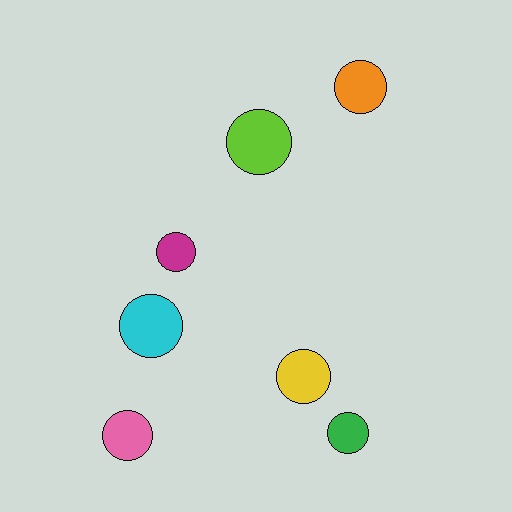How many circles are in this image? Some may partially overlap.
There are 7 circles.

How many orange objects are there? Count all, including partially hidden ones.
There is 1 orange object.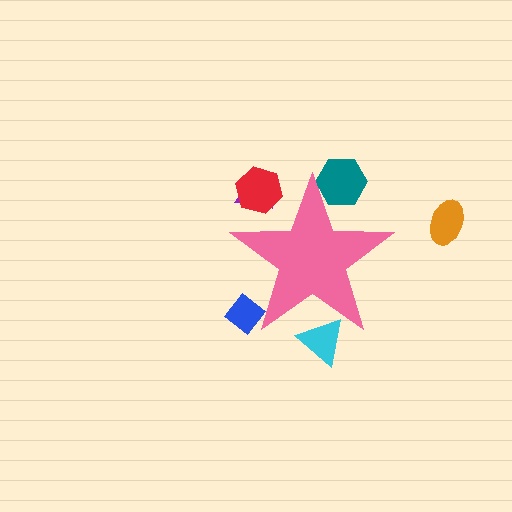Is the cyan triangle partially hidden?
Yes, the cyan triangle is partially hidden behind the pink star.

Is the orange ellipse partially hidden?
No, the orange ellipse is fully visible.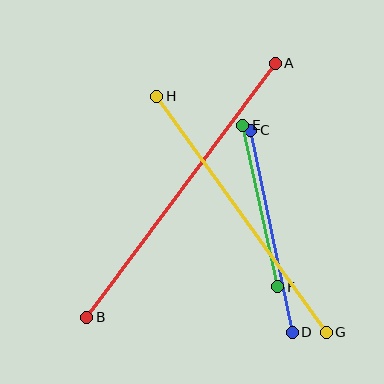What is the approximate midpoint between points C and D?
The midpoint is at approximately (271, 231) pixels.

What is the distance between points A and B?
The distance is approximately 316 pixels.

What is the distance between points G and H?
The distance is approximately 290 pixels.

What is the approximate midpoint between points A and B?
The midpoint is at approximately (181, 190) pixels.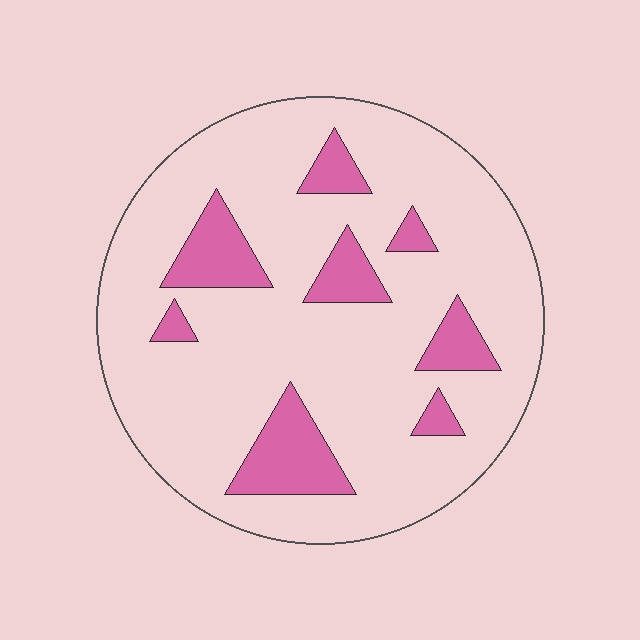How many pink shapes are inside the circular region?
8.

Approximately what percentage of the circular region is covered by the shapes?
Approximately 15%.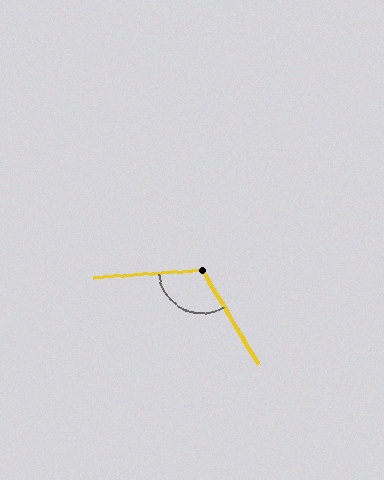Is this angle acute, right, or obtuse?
It is obtuse.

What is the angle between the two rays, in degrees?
Approximately 117 degrees.